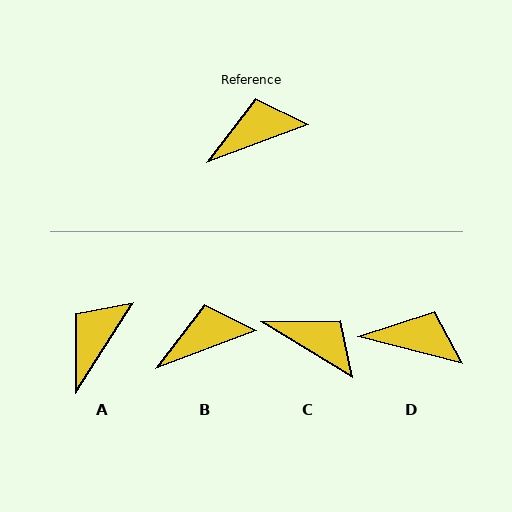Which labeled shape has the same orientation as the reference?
B.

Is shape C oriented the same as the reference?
No, it is off by about 52 degrees.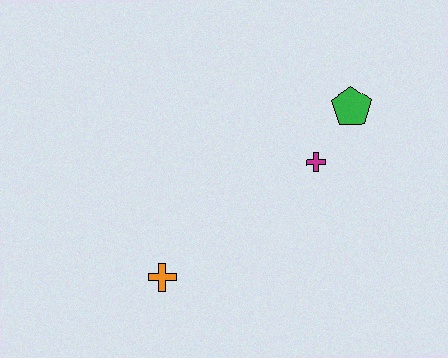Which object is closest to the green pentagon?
The magenta cross is closest to the green pentagon.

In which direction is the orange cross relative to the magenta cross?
The orange cross is to the left of the magenta cross.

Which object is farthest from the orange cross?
The green pentagon is farthest from the orange cross.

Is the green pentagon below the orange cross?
No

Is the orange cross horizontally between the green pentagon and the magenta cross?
No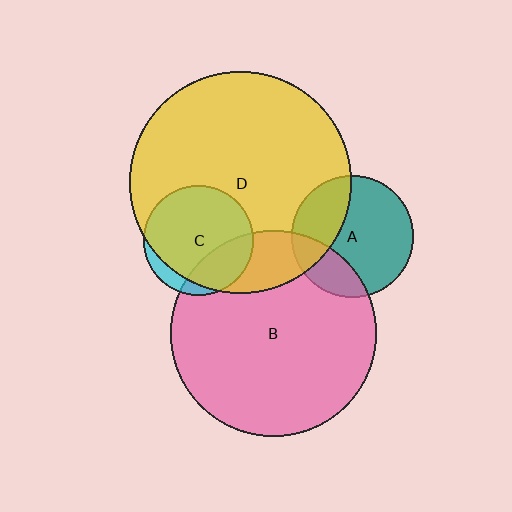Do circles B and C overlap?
Yes.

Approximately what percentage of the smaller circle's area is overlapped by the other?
Approximately 25%.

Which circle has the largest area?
Circle D (yellow).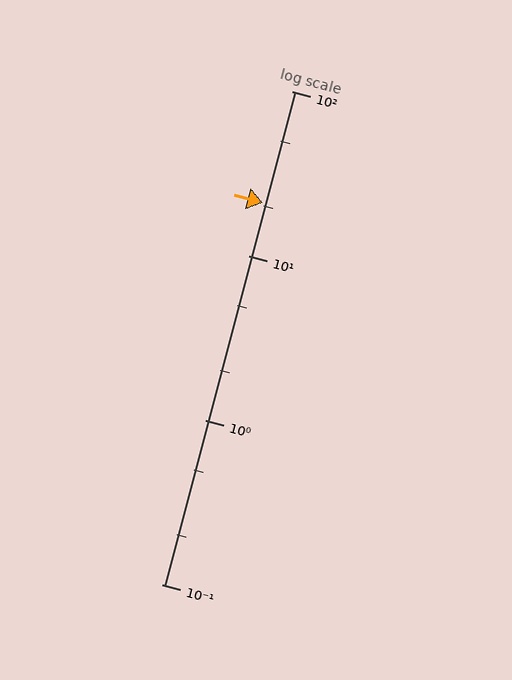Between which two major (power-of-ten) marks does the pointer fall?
The pointer is between 10 and 100.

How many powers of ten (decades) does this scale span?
The scale spans 3 decades, from 0.1 to 100.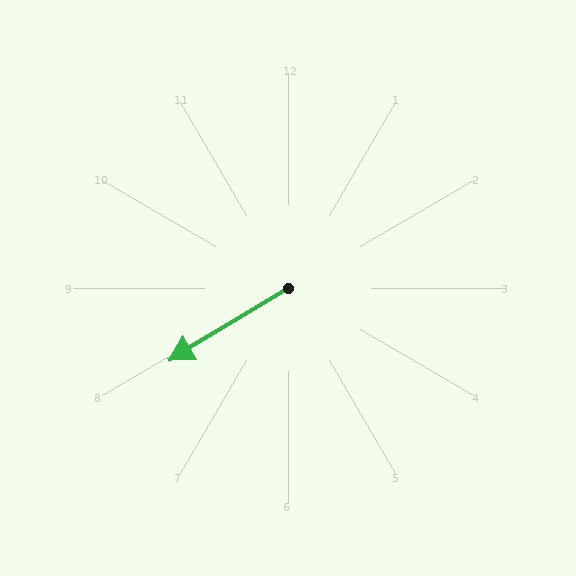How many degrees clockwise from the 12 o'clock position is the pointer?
Approximately 239 degrees.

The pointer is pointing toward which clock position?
Roughly 8 o'clock.